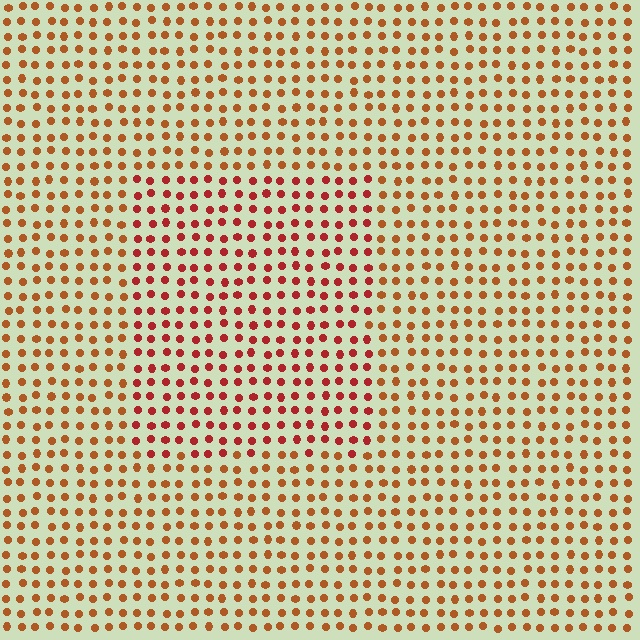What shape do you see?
I see a rectangle.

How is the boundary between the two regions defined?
The boundary is defined purely by a slight shift in hue (about 26 degrees). Spacing, size, and orientation are identical on both sides.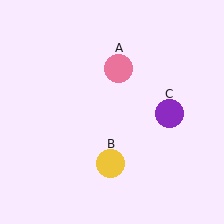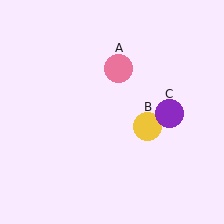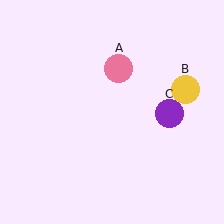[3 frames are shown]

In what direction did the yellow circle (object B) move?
The yellow circle (object B) moved up and to the right.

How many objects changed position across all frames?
1 object changed position: yellow circle (object B).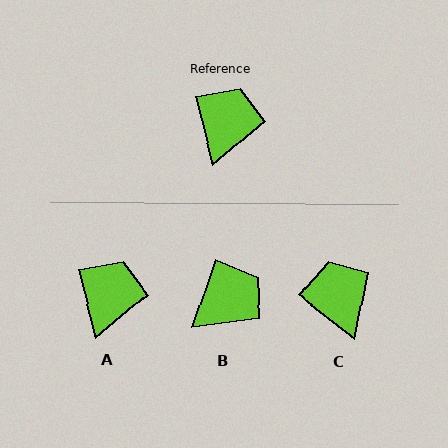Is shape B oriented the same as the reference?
No, it is off by about 33 degrees.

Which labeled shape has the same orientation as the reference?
A.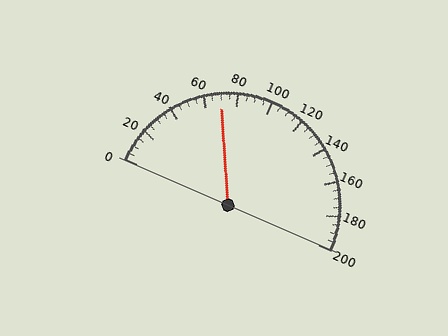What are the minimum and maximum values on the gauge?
The gauge ranges from 0 to 200.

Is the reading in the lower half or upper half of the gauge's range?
The reading is in the lower half of the range (0 to 200).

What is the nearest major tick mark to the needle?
The nearest major tick mark is 80.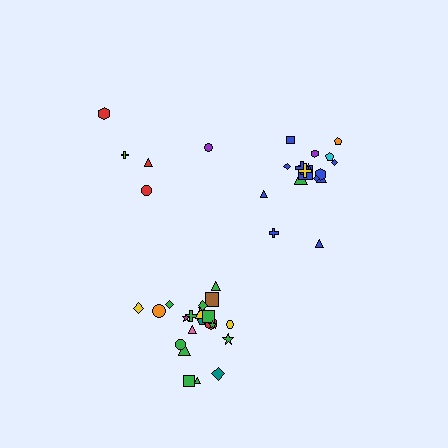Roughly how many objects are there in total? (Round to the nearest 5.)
Roughly 45 objects in total.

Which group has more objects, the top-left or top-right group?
The top-right group.